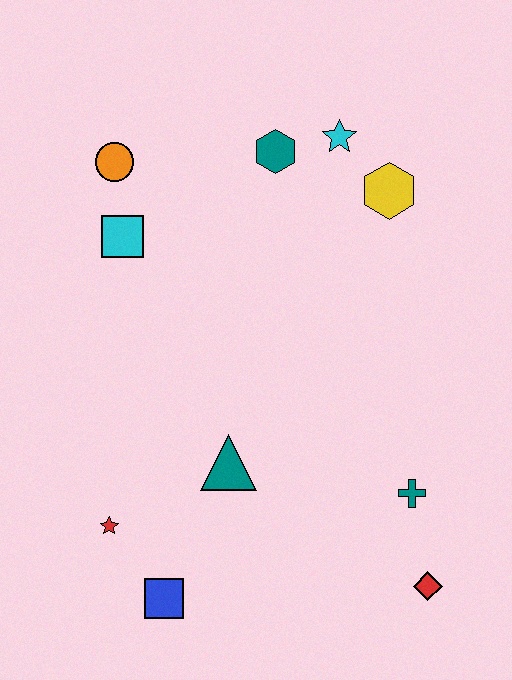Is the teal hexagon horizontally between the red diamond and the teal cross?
No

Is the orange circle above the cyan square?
Yes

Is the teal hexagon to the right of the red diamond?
No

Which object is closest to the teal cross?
The red diamond is closest to the teal cross.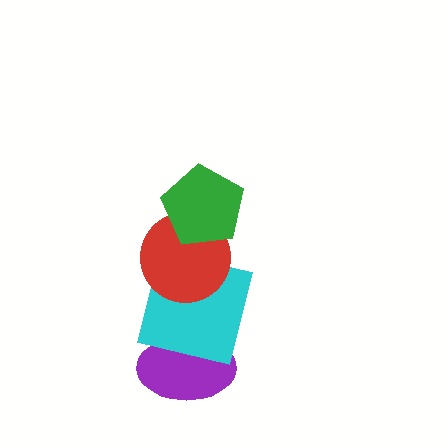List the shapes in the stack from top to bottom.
From top to bottom: the green pentagon, the red circle, the cyan square, the purple ellipse.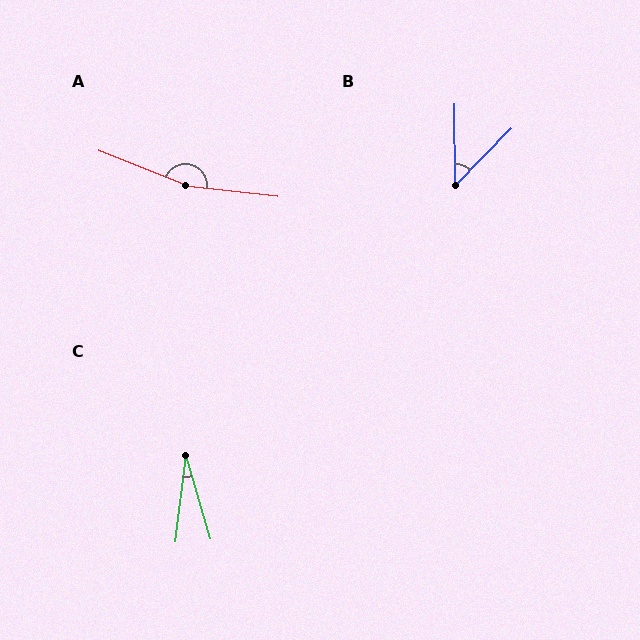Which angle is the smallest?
C, at approximately 23 degrees.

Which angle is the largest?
A, at approximately 165 degrees.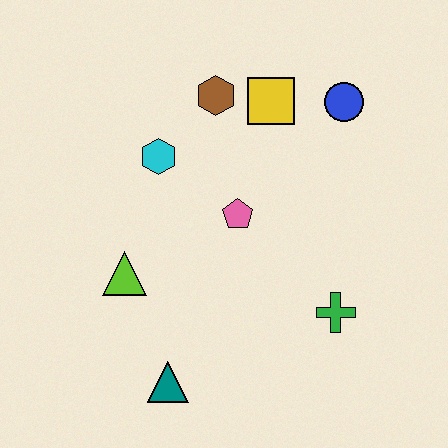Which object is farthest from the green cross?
The brown hexagon is farthest from the green cross.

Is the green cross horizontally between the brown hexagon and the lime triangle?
No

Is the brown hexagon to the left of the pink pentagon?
Yes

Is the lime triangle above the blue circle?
No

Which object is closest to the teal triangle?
The lime triangle is closest to the teal triangle.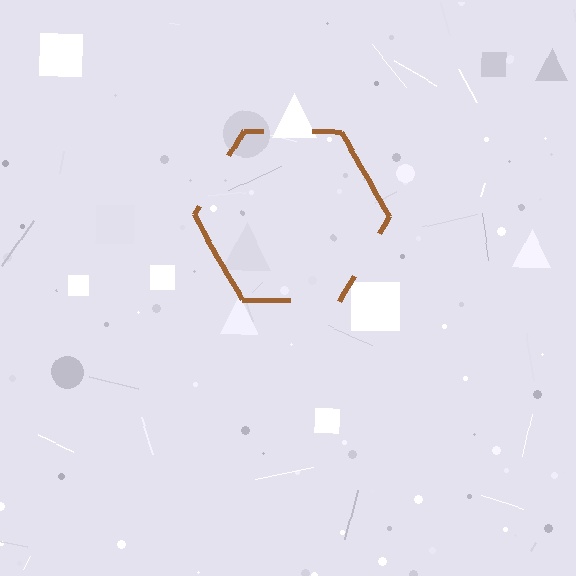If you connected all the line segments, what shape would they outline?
They would outline a hexagon.